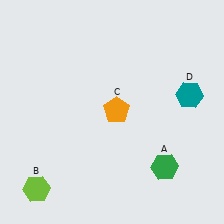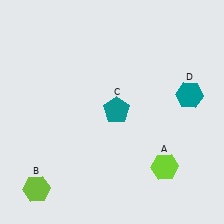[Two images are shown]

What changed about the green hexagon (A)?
In Image 1, A is green. In Image 2, it changed to lime.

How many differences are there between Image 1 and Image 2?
There are 2 differences between the two images.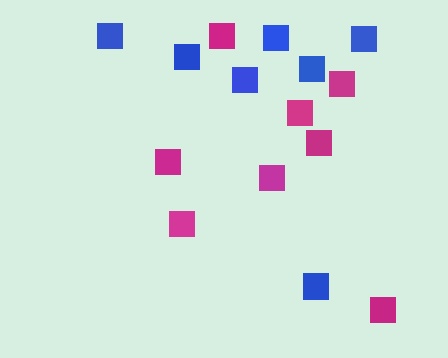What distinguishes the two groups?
There are 2 groups: one group of magenta squares (8) and one group of blue squares (7).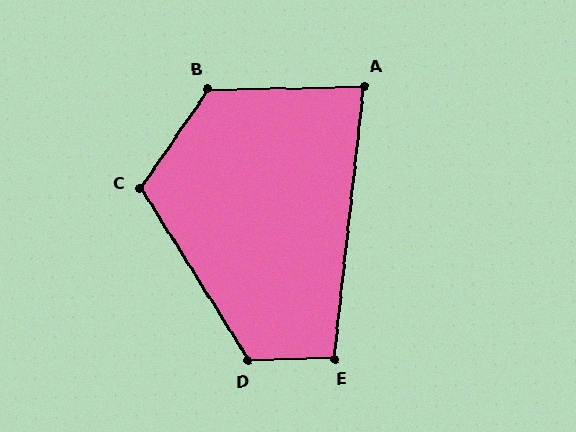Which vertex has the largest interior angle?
B, at approximately 125 degrees.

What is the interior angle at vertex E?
Approximately 98 degrees (obtuse).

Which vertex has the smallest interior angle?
A, at approximately 83 degrees.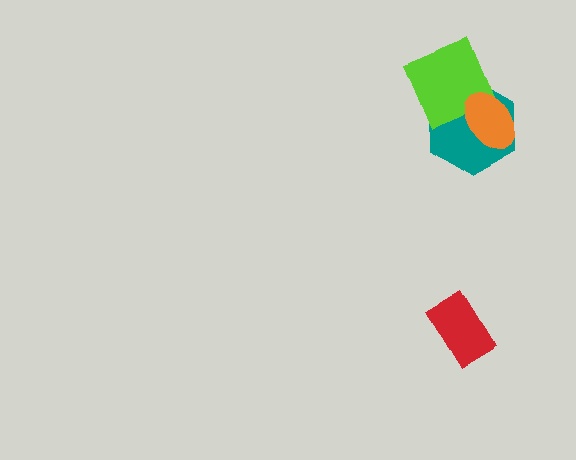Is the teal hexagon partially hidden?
Yes, it is partially covered by another shape.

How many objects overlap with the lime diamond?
2 objects overlap with the lime diamond.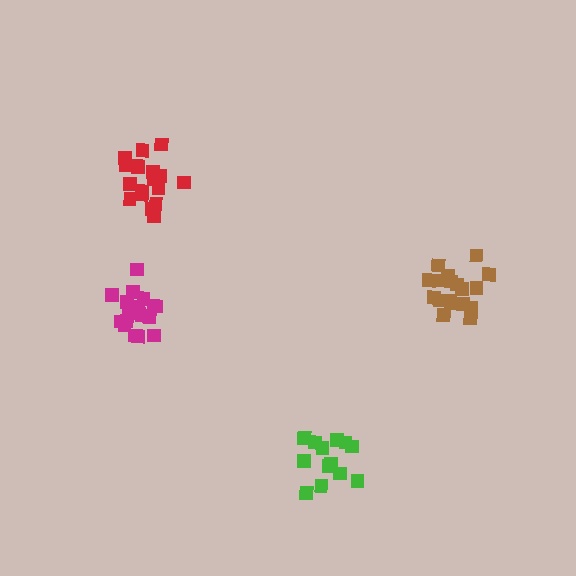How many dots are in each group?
Group 1: 19 dots, Group 2: 19 dots, Group 3: 14 dots, Group 4: 18 dots (70 total).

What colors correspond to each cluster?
The clusters are colored: red, brown, green, magenta.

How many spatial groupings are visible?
There are 4 spatial groupings.